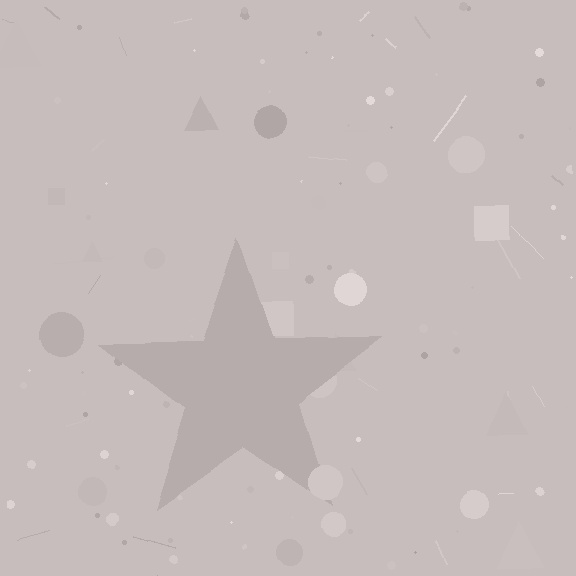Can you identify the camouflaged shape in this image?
The camouflaged shape is a star.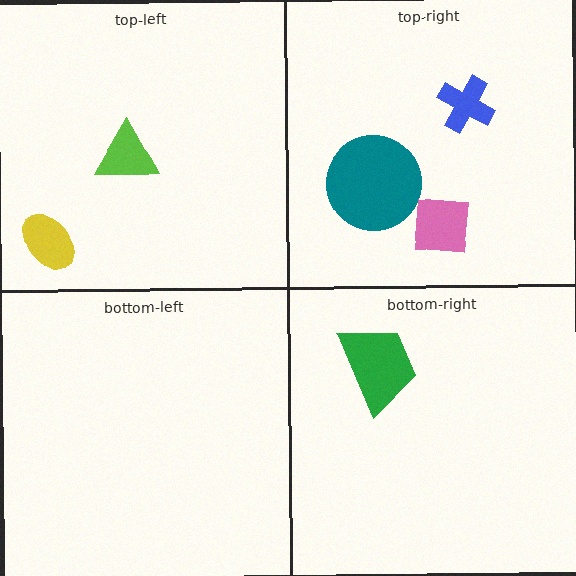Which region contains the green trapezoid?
The bottom-right region.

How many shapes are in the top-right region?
3.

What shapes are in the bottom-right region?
The green trapezoid.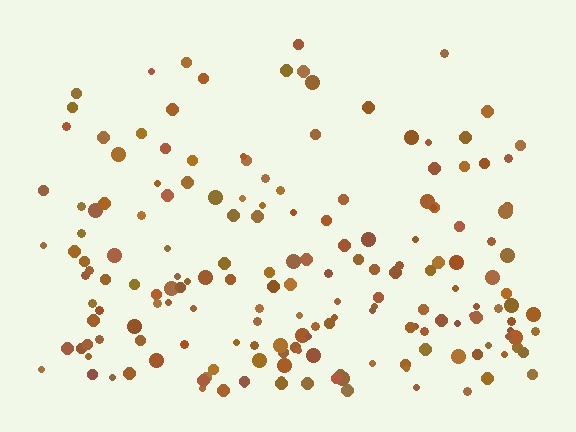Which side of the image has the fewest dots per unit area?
The top.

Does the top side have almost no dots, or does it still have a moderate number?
Still a moderate number, just noticeably fewer than the bottom.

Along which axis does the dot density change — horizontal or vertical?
Vertical.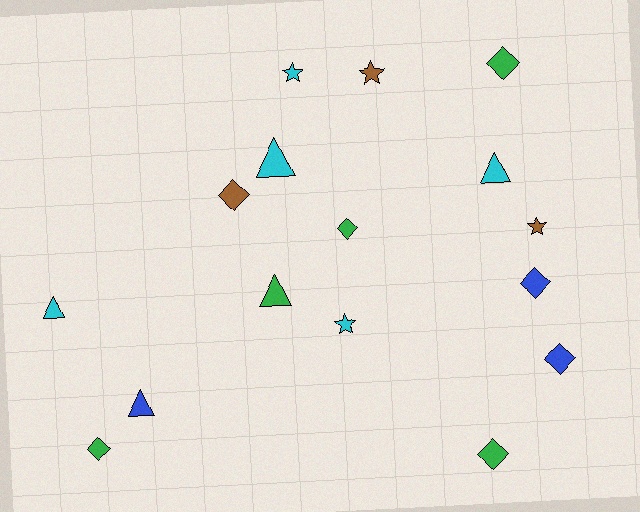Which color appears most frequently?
Cyan, with 5 objects.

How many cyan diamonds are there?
There are no cyan diamonds.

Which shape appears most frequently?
Diamond, with 7 objects.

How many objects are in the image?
There are 16 objects.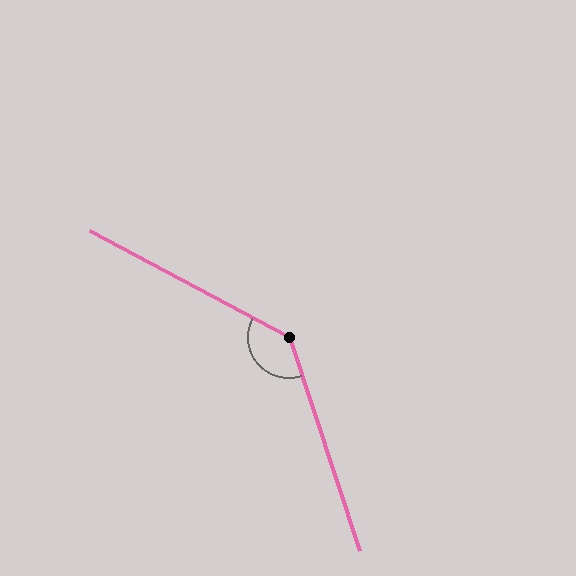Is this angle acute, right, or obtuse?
It is obtuse.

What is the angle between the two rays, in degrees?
Approximately 136 degrees.